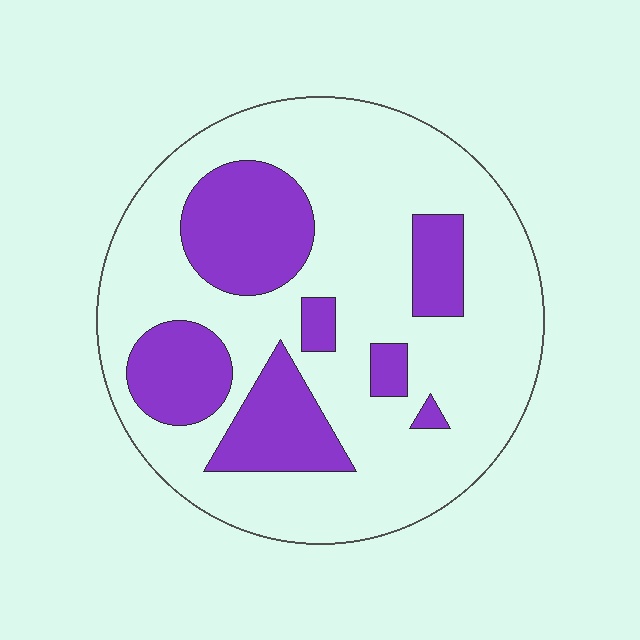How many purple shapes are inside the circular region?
7.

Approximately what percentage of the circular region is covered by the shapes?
Approximately 30%.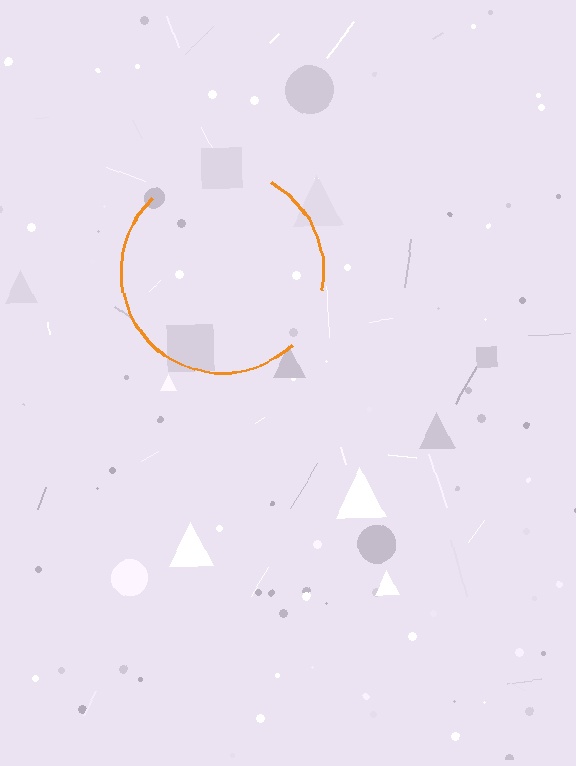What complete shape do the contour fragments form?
The contour fragments form a circle.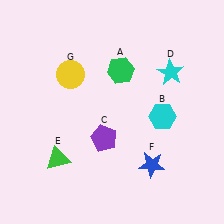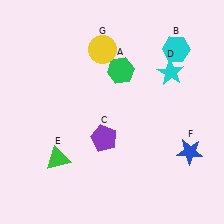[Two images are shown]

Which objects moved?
The objects that moved are: the cyan hexagon (B), the blue star (F), the yellow circle (G).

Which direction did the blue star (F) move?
The blue star (F) moved right.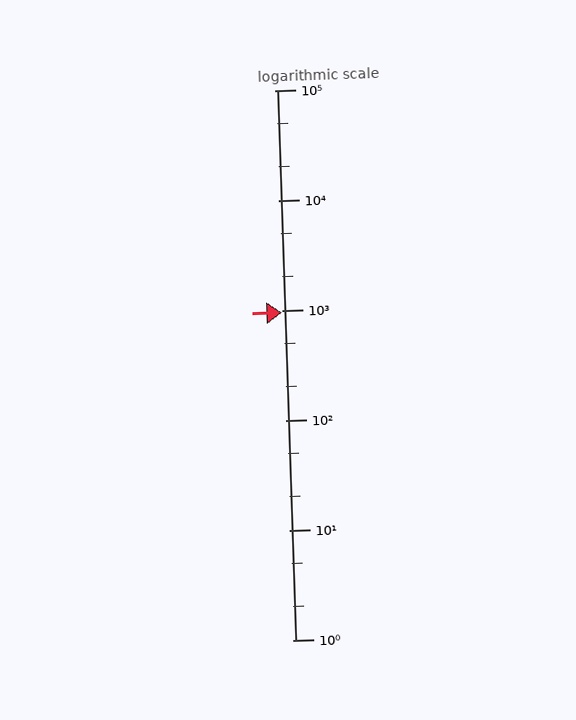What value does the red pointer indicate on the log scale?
The pointer indicates approximately 950.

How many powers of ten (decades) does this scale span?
The scale spans 5 decades, from 1 to 100000.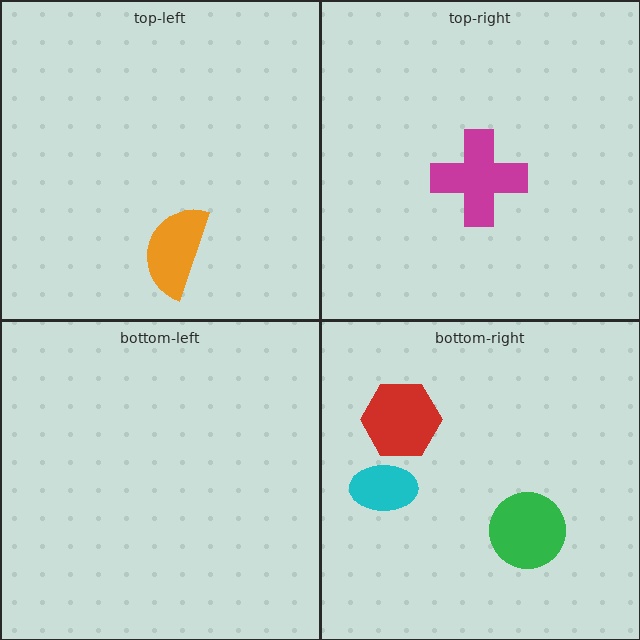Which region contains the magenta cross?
The top-right region.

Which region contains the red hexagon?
The bottom-right region.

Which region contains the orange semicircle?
The top-left region.